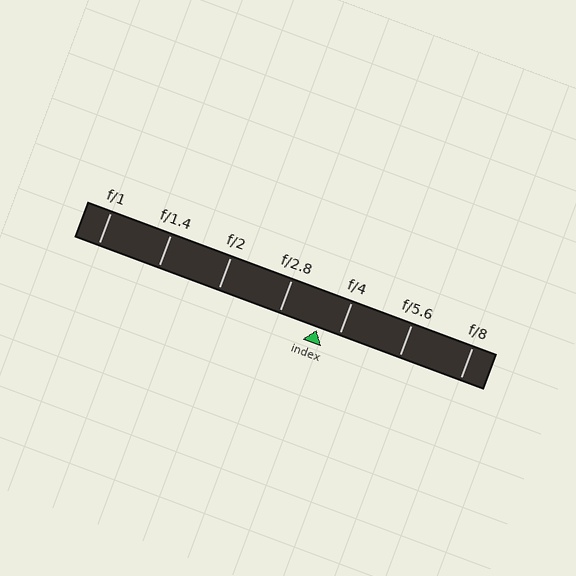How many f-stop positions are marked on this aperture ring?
There are 7 f-stop positions marked.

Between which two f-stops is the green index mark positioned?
The index mark is between f/2.8 and f/4.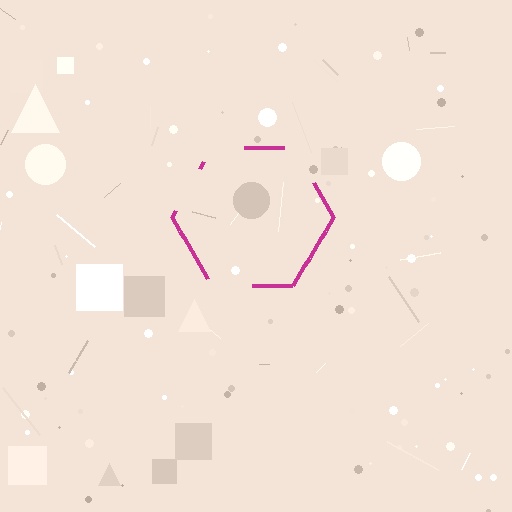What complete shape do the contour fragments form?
The contour fragments form a hexagon.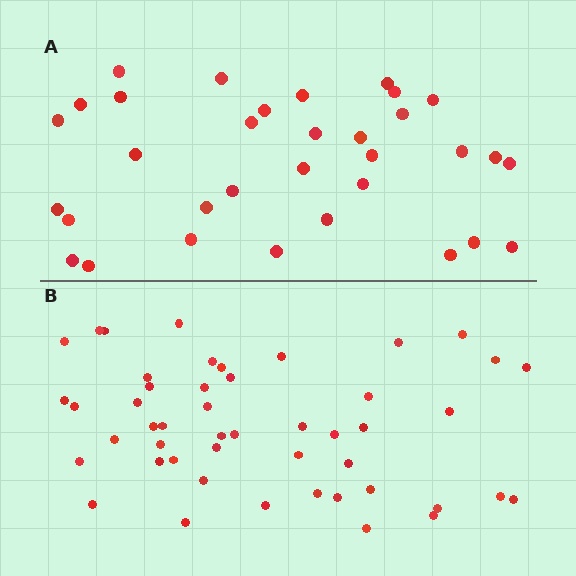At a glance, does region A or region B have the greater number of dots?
Region B (the bottom region) has more dots.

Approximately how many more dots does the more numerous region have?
Region B has approximately 15 more dots than region A.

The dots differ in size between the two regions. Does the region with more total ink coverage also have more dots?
No. Region A has more total ink coverage because its dots are larger, but region B actually contains more individual dots. Total area can be misleading — the number of items is what matters here.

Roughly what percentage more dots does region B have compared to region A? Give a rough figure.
About 45% more.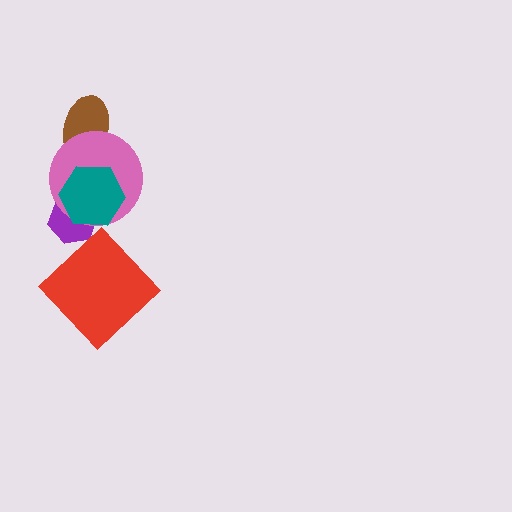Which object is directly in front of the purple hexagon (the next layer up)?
The pink circle is directly in front of the purple hexagon.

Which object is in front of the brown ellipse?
The pink circle is in front of the brown ellipse.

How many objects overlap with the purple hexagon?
2 objects overlap with the purple hexagon.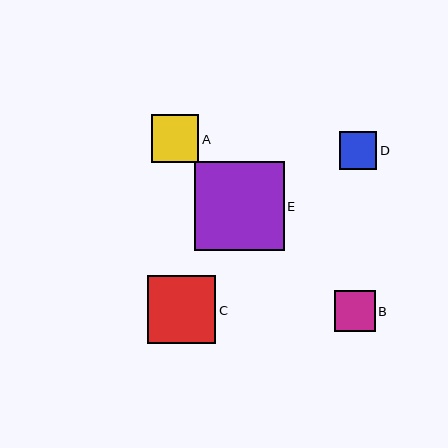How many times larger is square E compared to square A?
Square E is approximately 1.9 times the size of square A.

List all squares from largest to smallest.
From largest to smallest: E, C, A, B, D.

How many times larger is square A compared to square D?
Square A is approximately 1.3 times the size of square D.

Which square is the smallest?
Square D is the smallest with a size of approximately 38 pixels.